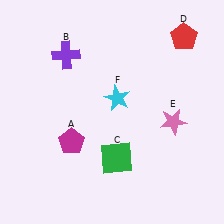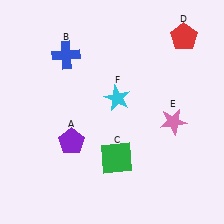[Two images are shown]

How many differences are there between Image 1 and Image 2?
There are 2 differences between the two images.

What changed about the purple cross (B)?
In Image 1, B is purple. In Image 2, it changed to blue.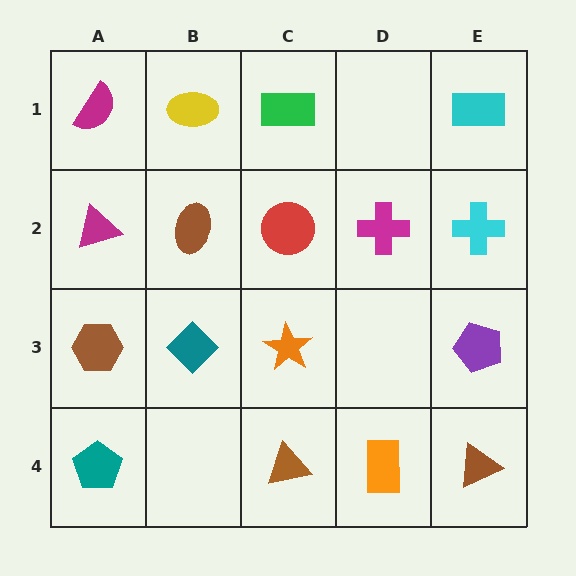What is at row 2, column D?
A magenta cross.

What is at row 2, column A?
A magenta triangle.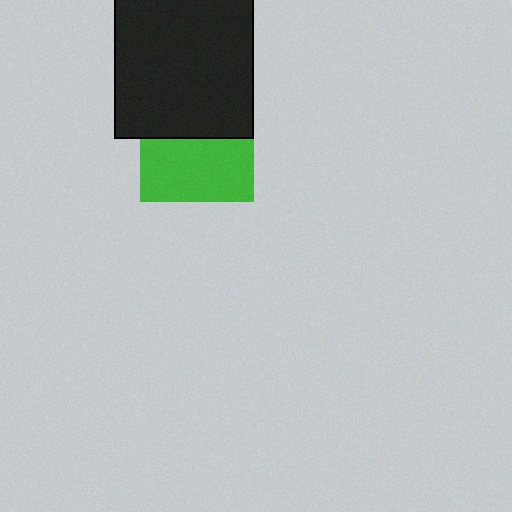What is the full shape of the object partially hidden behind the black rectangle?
The partially hidden object is a green square.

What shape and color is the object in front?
The object in front is a black rectangle.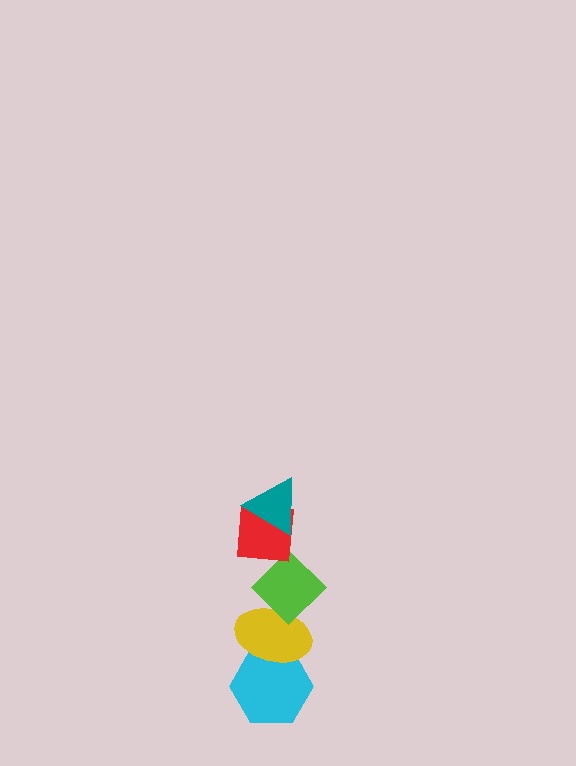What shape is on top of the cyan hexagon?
The yellow ellipse is on top of the cyan hexagon.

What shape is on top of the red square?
The teal triangle is on top of the red square.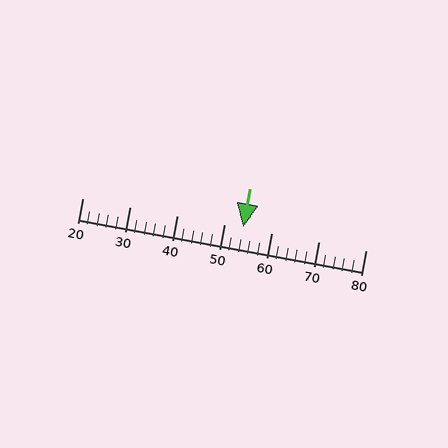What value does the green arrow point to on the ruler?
The green arrow points to approximately 54.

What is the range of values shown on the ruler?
The ruler shows values from 20 to 80.